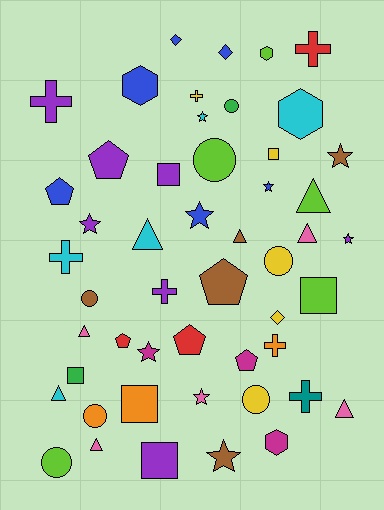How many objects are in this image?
There are 50 objects.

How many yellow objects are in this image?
There are 5 yellow objects.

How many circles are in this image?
There are 7 circles.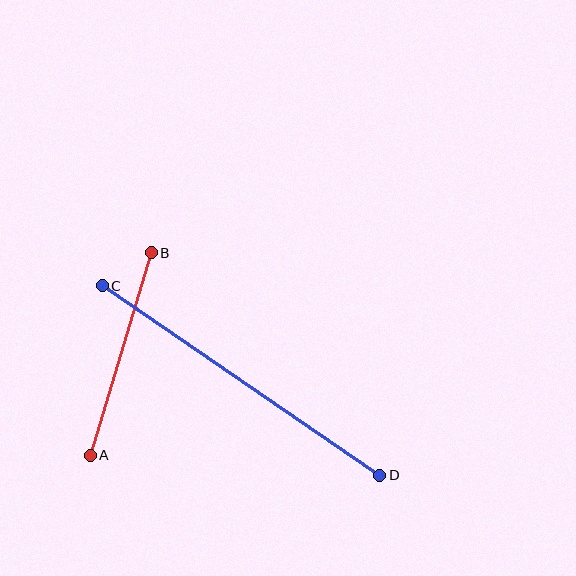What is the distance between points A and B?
The distance is approximately 212 pixels.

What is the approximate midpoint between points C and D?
The midpoint is at approximately (241, 381) pixels.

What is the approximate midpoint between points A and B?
The midpoint is at approximately (121, 354) pixels.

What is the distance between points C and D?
The distance is approximately 336 pixels.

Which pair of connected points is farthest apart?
Points C and D are farthest apart.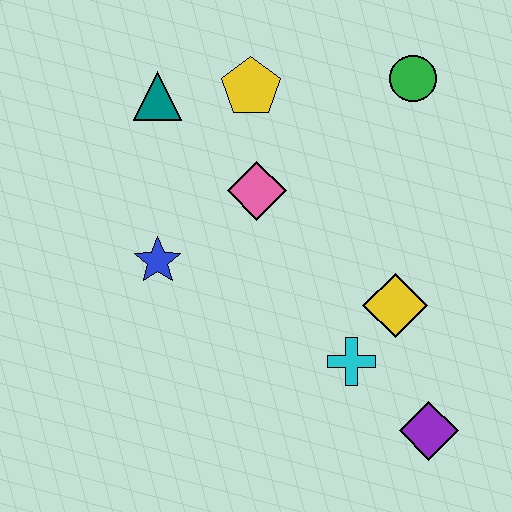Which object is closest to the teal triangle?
The yellow pentagon is closest to the teal triangle.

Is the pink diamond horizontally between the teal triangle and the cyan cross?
Yes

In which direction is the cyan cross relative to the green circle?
The cyan cross is below the green circle.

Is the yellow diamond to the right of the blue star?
Yes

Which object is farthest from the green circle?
The purple diamond is farthest from the green circle.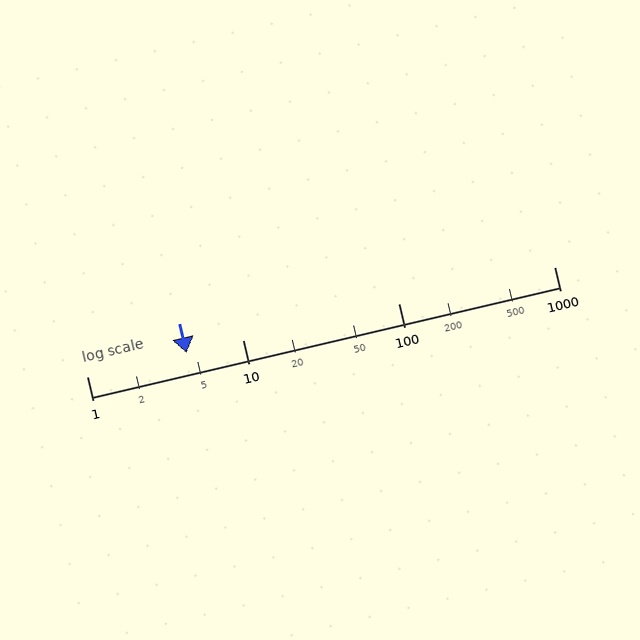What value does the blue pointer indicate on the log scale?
The pointer indicates approximately 4.4.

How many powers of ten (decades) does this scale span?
The scale spans 3 decades, from 1 to 1000.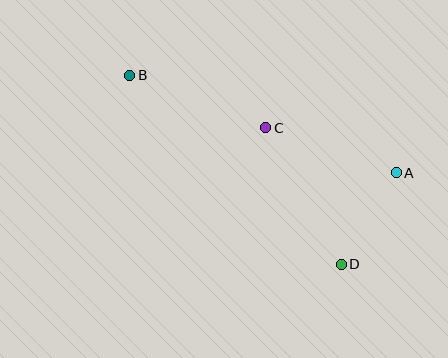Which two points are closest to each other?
Points A and D are closest to each other.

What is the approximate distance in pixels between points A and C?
The distance between A and C is approximately 138 pixels.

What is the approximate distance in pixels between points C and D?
The distance between C and D is approximately 156 pixels.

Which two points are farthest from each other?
Points A and B are farthest from each other.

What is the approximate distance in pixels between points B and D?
The distance between B and D is approximately 284 pixels.